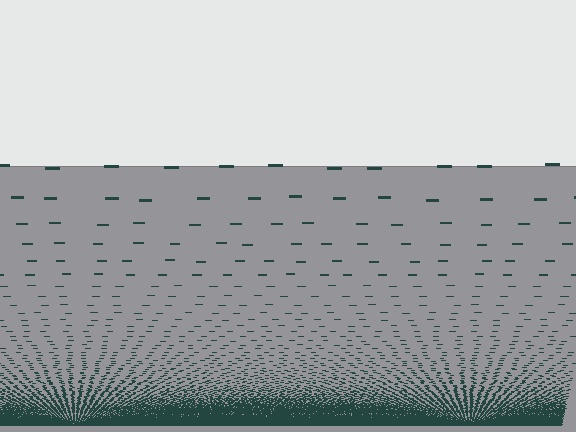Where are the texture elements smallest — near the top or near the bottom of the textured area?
Near the bottom.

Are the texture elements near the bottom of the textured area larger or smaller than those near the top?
Smaller. The gradient is inverted — elements near the bottom are smaller and denser.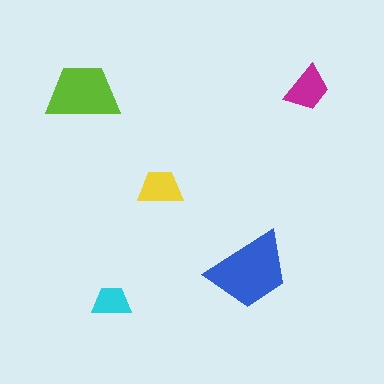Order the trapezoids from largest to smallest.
the blue one, the lime one, the magenta one, the yellow one, the cyan one.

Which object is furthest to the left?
The lime trapezoid is leftmost.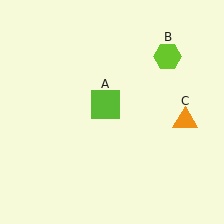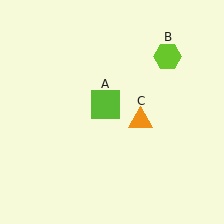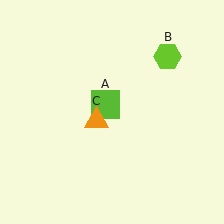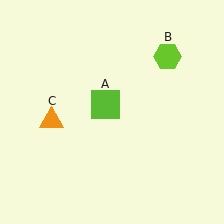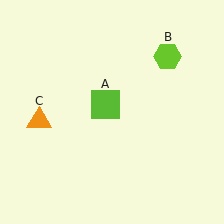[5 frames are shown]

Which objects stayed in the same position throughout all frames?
Lime square (object A) and lime hexagon (object B) remained stationary.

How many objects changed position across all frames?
1 object changed position: orange triangle (object C).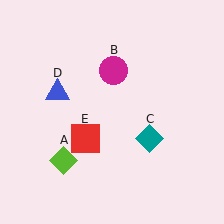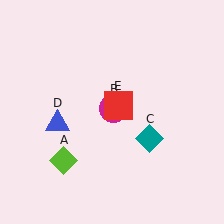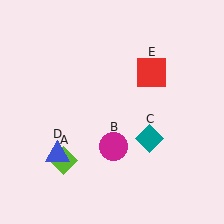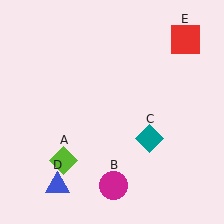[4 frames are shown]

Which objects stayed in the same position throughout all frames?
Lime diamond (object A) and teal diamond (object C) remained stationary.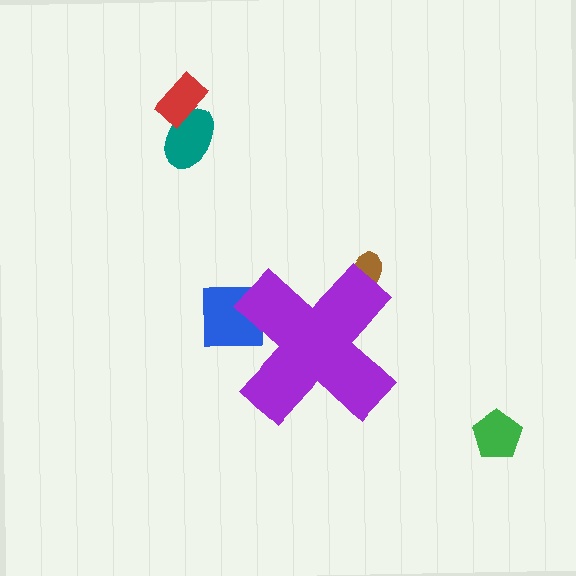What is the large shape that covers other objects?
A purple cross.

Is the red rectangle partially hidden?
No, the red rectangle is fully visible.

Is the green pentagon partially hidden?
No, the green pentagon is fully visible.